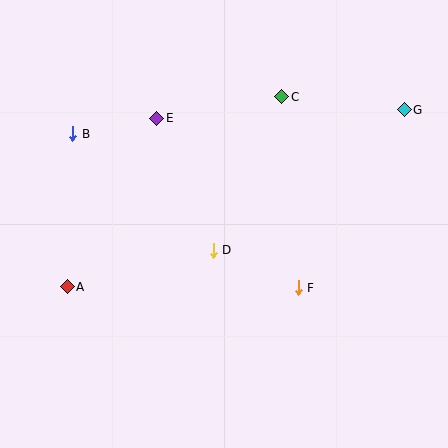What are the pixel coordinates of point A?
Point A is at (67, 287).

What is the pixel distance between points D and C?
The distance between D and C is 168 pixels.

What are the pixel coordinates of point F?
Point F is at (298, 288).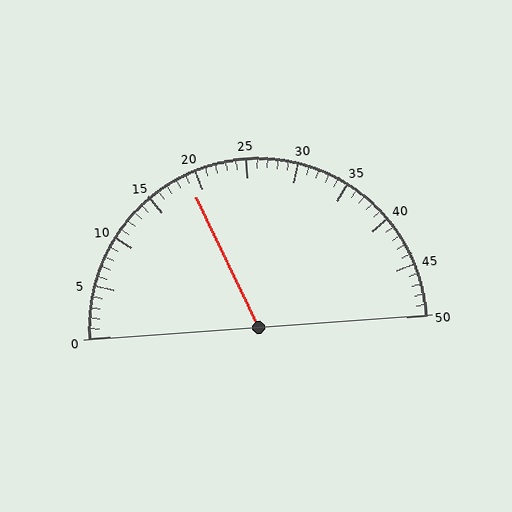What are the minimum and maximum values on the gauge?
The gauge ranges from 0 to 50.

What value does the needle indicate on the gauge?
The needle indicates approximately 19.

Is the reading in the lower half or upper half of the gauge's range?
The reading is in the lower half of the range (0 to 50).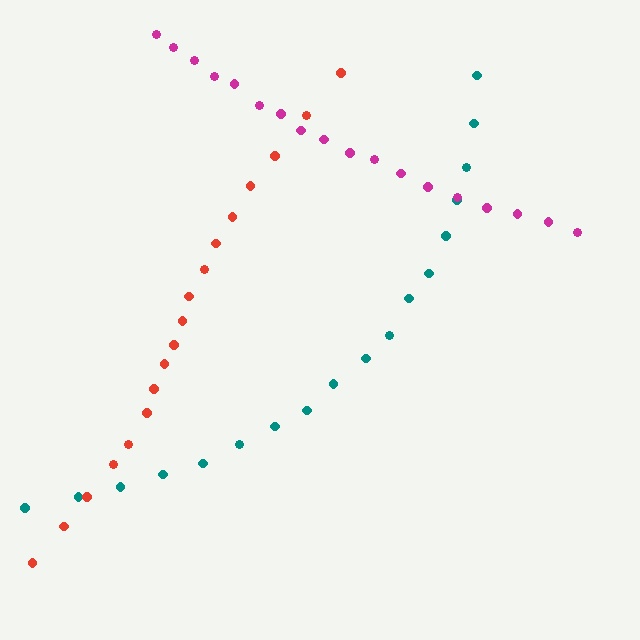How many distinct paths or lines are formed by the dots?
There are 3 distinct paths.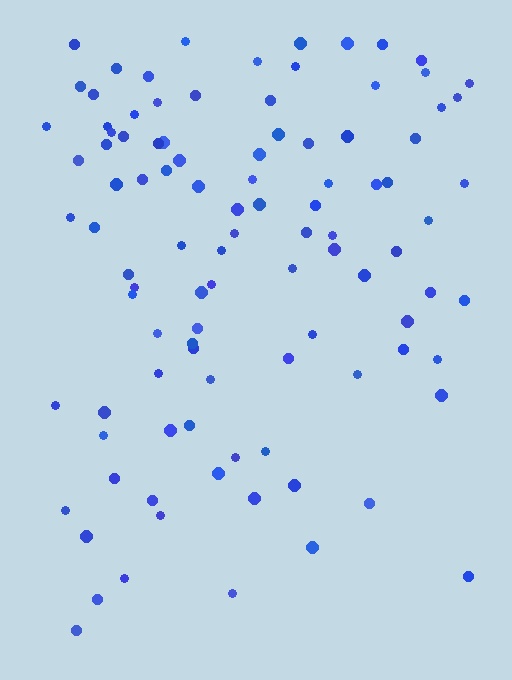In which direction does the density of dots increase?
From bottom to top, with the top side densest.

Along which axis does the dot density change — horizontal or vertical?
Vertical.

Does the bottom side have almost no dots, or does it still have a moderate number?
Still a moderate number, just noticeably fewer than the top.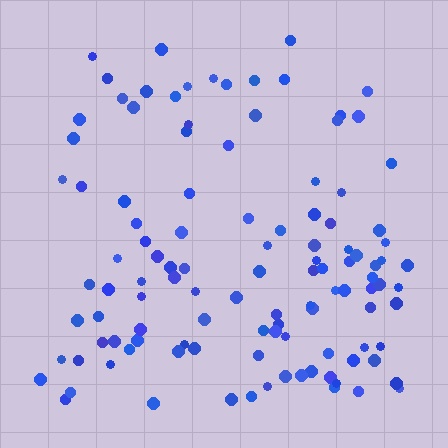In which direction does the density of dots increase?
From top to bottom, with the bottom side densest.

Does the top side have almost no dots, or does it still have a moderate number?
Still a moderate number, just noticeably fewer than the bottom.